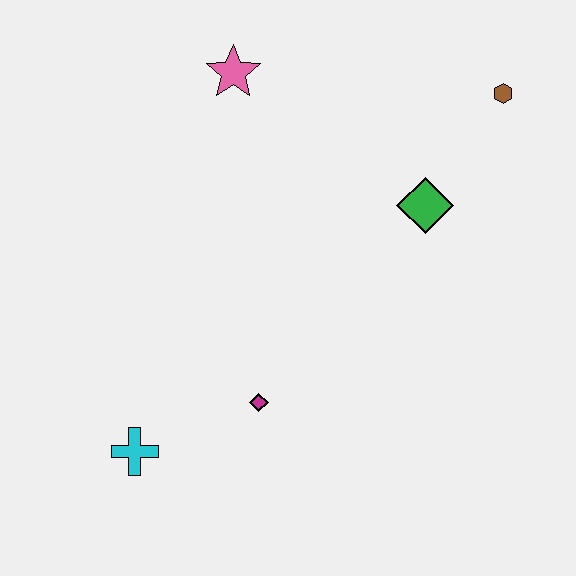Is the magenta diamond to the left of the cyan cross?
No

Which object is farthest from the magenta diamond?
The brown hexagon is farthest from the magenta diamond.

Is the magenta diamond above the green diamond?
No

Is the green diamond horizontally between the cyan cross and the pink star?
No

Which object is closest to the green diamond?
The brown hexagon is closest to the green diamond.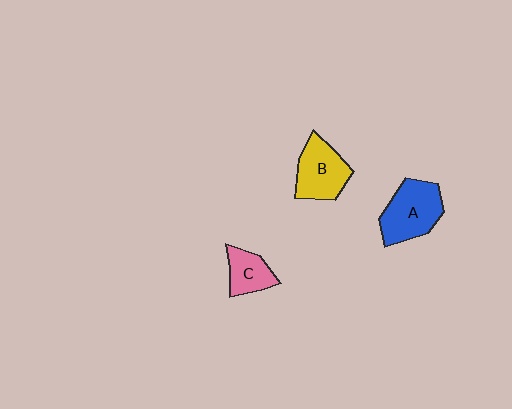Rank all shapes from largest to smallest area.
From largest to smallest: A (blue), B (yellow), C (pink).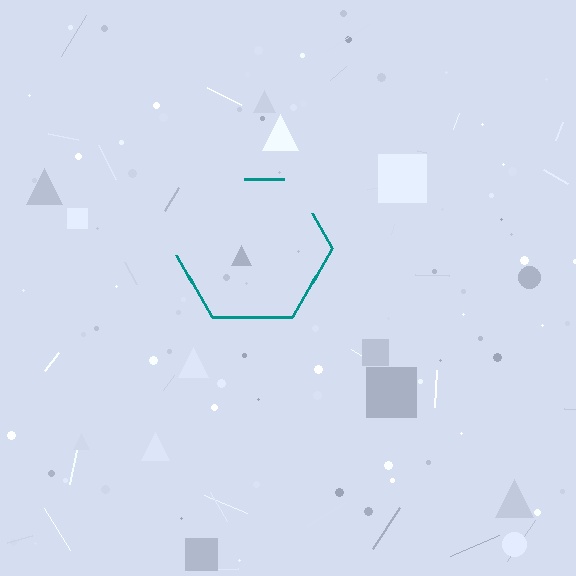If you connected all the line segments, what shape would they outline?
They would outline a hexagon.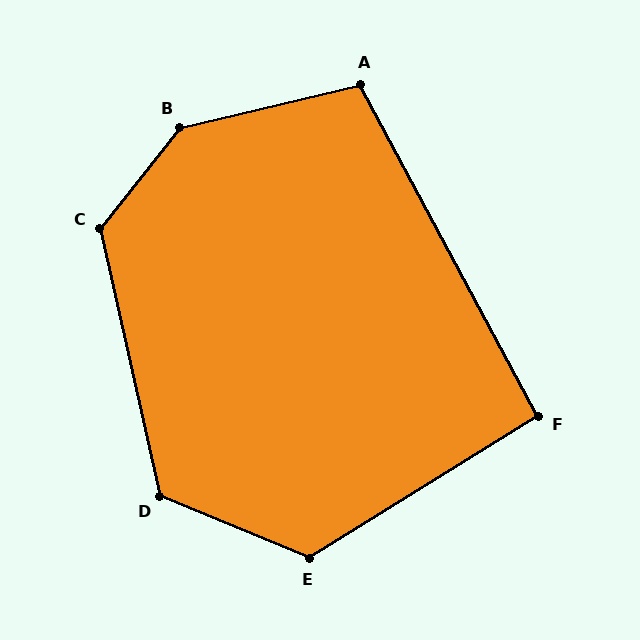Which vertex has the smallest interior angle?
F, at approximately 94 degrees.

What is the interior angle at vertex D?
Approximately 125 degrees (obtuse).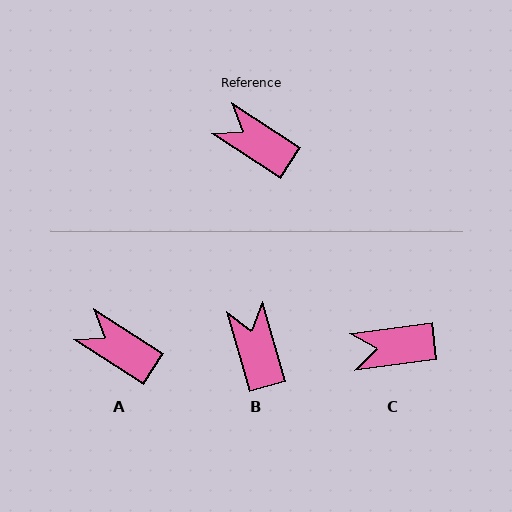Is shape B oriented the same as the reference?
No, it is off by about 41 degrees.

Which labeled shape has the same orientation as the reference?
A.